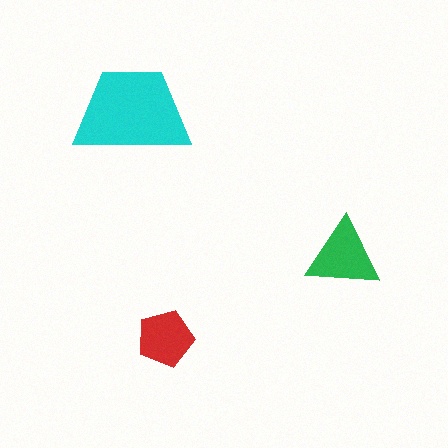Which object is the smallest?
The red pentagon.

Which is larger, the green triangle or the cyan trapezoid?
The cyan trapezoid.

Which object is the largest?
The cyan trapezoid.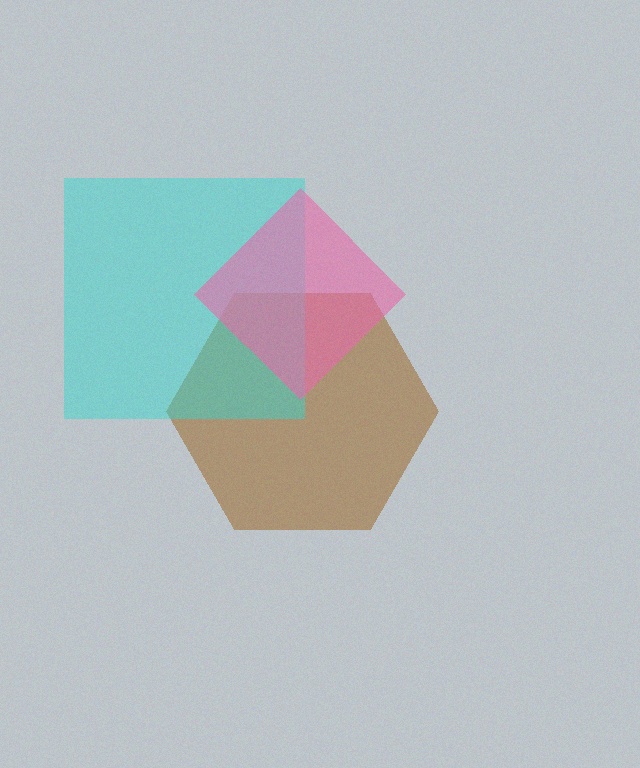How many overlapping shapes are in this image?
There are 3 overlapping shapes in the image.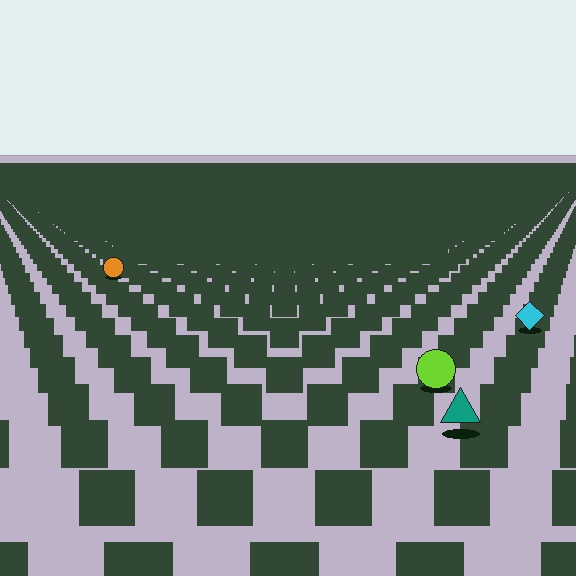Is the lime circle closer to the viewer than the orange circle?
Yes. The lime circle is closer — you can tell from the texture gradient: the ground texture is coarser near it.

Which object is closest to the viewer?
The teal triangle is closest. The texture marks near it are larger and more spread out.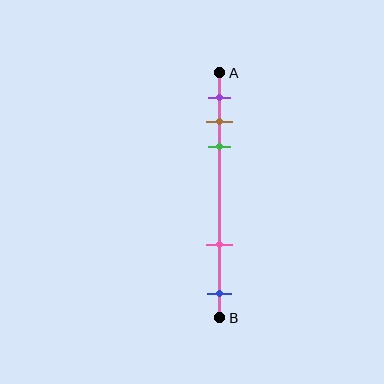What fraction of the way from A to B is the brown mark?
The brown mark is approximately 20% (0.2) of the way from A to B.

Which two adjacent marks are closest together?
The brown and green marks are the closest adjacent pair.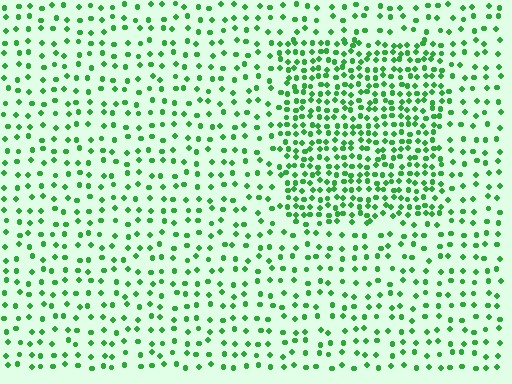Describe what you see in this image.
The image contains small green elements arranged at two different densities. A rectangle-shaped region is visible where the elements are more densely packed than the surrounding area.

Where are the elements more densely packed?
The elements are more densely packed inside the rectangle boundary.